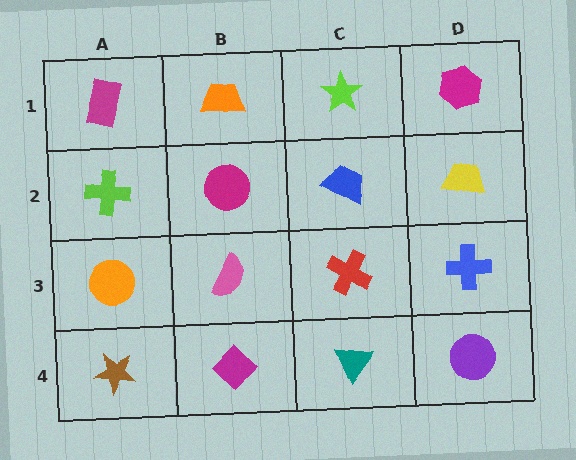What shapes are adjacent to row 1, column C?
A blue trapezoid (row 2, column C), an orange trapezoid (row 1, column B), a magenta hexagon (row 1, column D).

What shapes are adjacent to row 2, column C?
A lime star (row 1, column C), a red cross (row 3, column C), a magenta circle (row 2, column B), a yellow trapezoid (row 2, column D).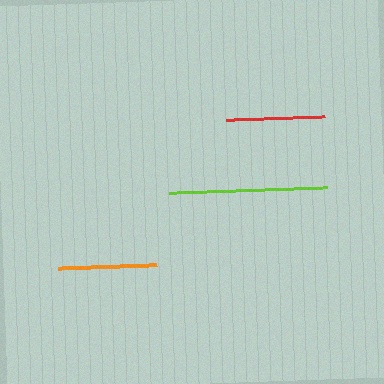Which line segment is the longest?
The lime line is the longest at approximately 158 pixels.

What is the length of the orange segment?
The orange segment is approximately 99 pixels long.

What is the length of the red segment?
The red segment is approximately 99 pixels long.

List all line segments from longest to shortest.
From longest to shortest: lime, orange, red.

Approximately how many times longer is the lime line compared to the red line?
The lime line is approximately 1.6 times the length of the red line.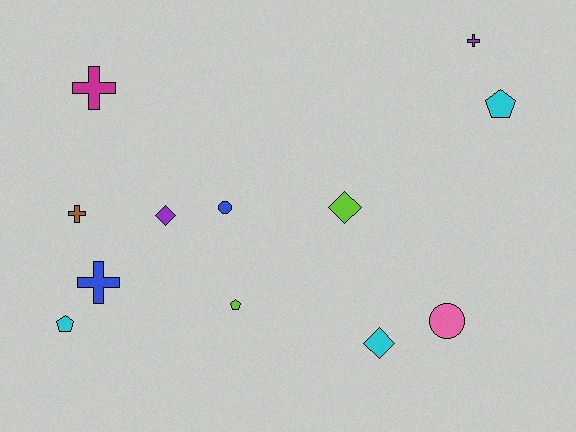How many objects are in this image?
There are 12 objects.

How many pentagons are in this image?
There are 3 pentagons.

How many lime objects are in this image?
There are 2 lime objects.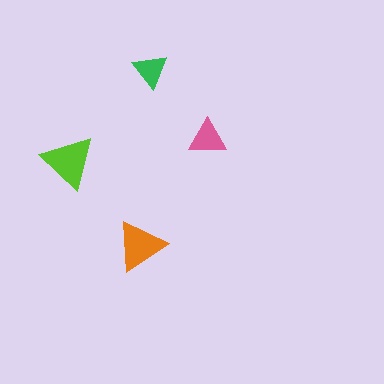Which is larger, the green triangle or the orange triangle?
The orange one.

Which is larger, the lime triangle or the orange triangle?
The lime one.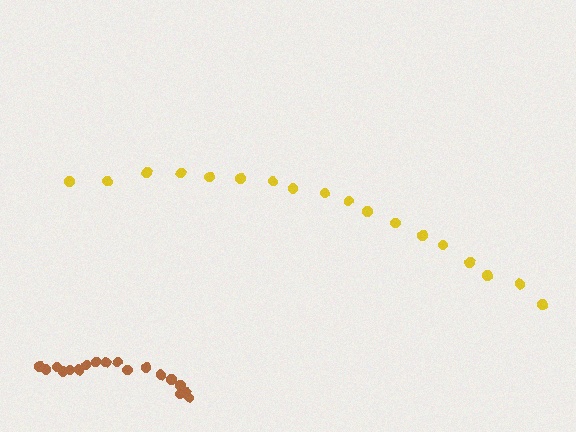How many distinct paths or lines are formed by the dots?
There are 2 distinct paths.